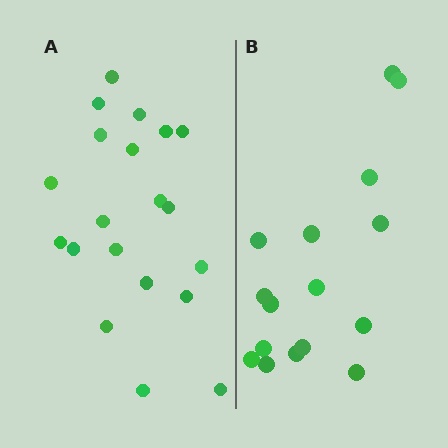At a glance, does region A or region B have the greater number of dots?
Region A (the left region) has more dots.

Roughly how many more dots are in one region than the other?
Region A has about 4 more dots than region B.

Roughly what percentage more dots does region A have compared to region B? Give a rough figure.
About 25% more.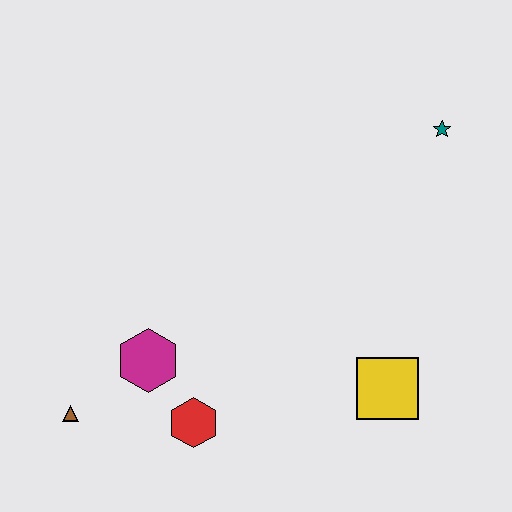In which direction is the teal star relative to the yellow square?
The teal star is above the yellow square.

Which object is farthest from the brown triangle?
The teal star is farthest from the brown triangle.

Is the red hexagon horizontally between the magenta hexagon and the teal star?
Yes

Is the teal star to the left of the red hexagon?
No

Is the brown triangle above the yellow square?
No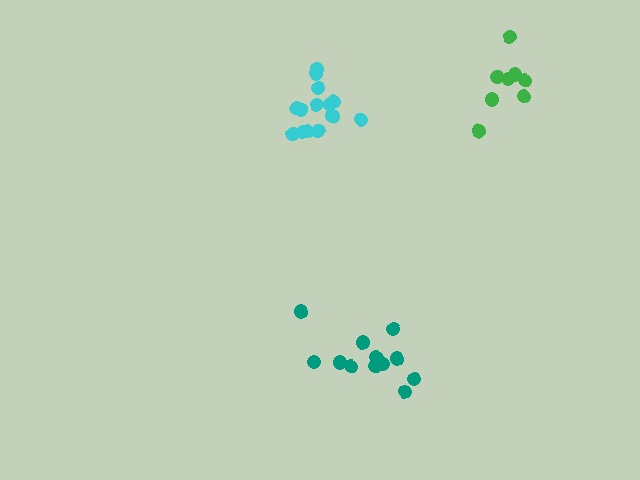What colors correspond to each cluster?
The clusters are colored: teal, green, cyan.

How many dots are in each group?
Group 1: 12 dots, Group 2: 8 dots, Group 3: 14 dots (34 total).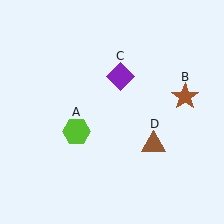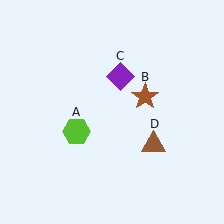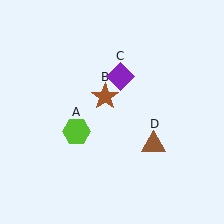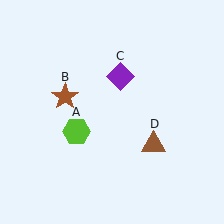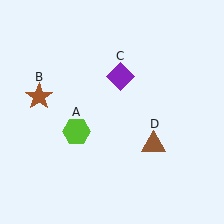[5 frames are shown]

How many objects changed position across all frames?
1 object changed position: brown star (object B).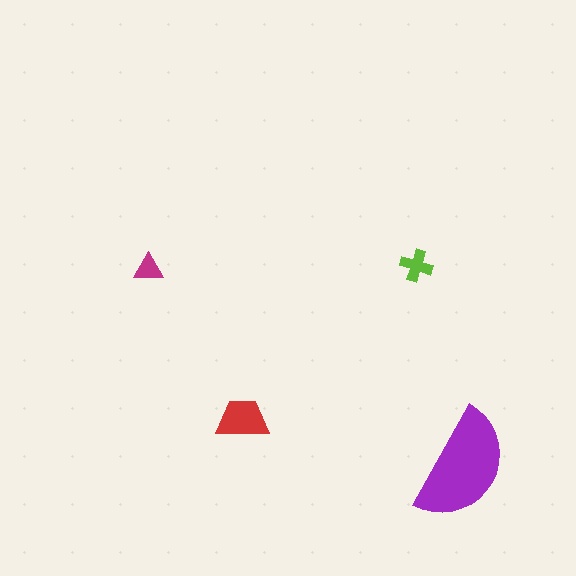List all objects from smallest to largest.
The magenta triangle, the lime cross, the red trapezoid, the purple semicircle.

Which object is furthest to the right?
The purple semicircle is rightmost.